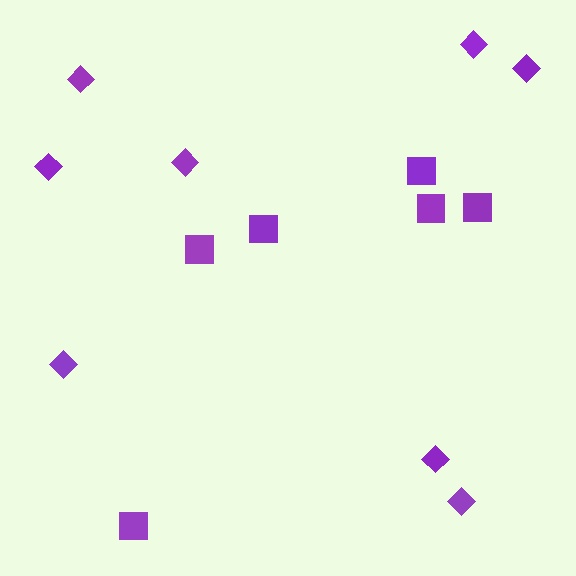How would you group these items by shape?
There are 2 groups: one group of squares (6) and one group of diamonds (8).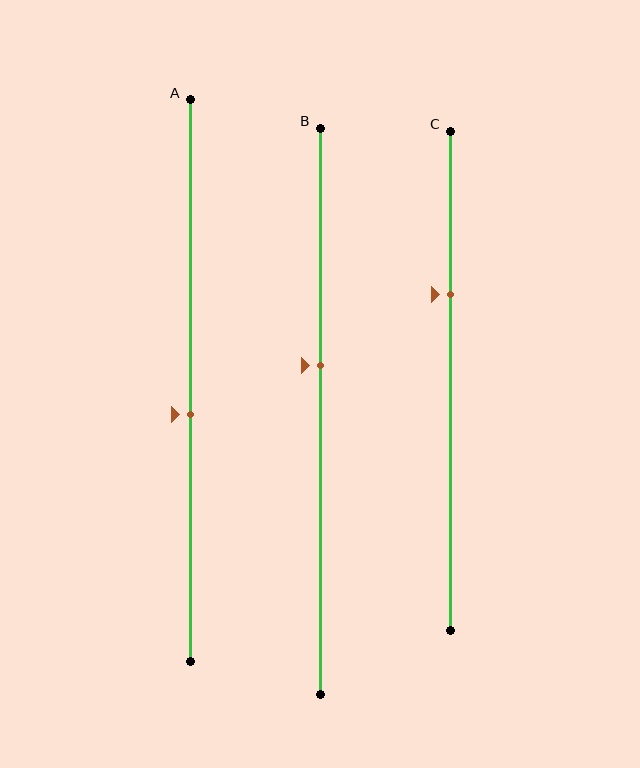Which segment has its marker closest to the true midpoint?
Segment A has its marker closest to the true midpoint.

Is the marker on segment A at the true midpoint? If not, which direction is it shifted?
No, the marker on segment A is shifted downward by about 6% of the segment length.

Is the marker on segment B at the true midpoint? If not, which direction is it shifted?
No, the marker on segment B is shifted upward by about 8% of the segment length.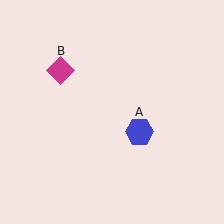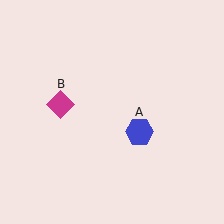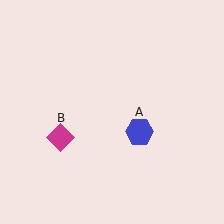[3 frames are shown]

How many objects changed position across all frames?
1 object changed position: magenta diamond (object B).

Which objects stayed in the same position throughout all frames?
Blue hexagon (object A) remained stationary.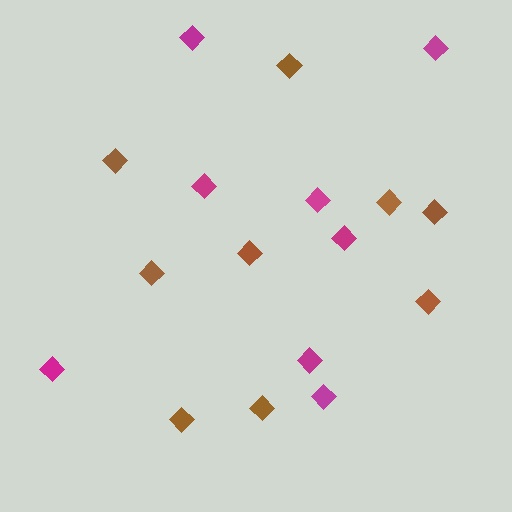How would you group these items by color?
There are 2 groups: one group of magenta diamonds (8) and one group of brown diamonds (9).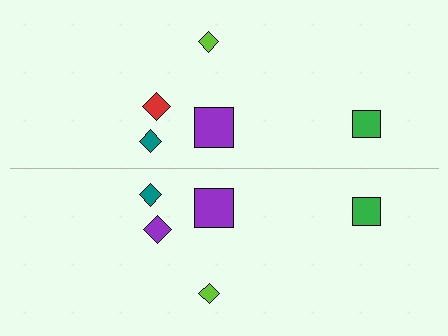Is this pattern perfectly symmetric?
No, the pattern is not perfectly symmetric. The purple diamond on the bottom side breaks the symmetry — its mirror counterpart is red.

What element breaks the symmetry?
The purple diamond on the bottom side breaks the symmetry — its mirror counterpart is red.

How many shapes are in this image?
There are 10 shapes in this image.